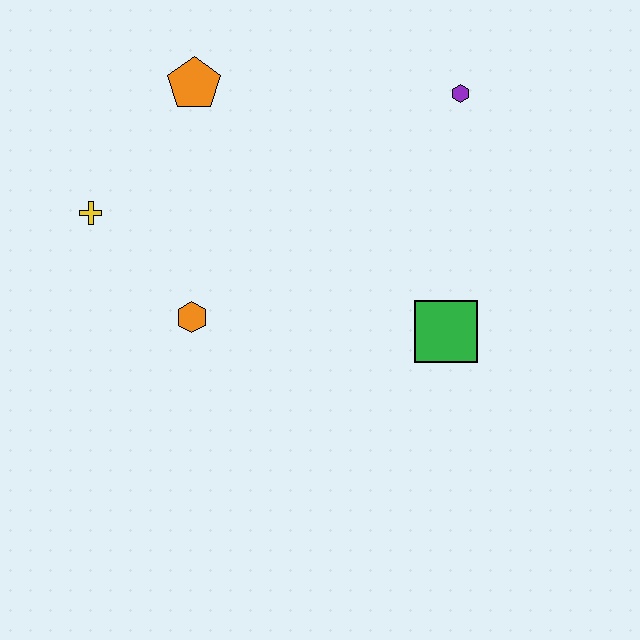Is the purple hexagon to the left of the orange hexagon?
No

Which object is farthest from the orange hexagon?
The purple hexagon is farthest from the orange hexagon.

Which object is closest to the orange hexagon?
The yellow cross is closest to the orange hexagon.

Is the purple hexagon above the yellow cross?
Yes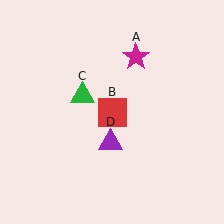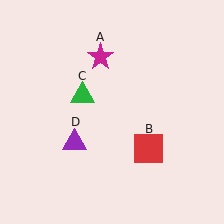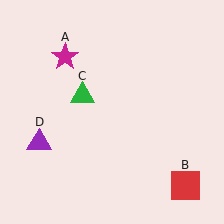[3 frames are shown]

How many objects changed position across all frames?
3 objects changed position: magenta star (object A), red square (object B), purple triangle (object D).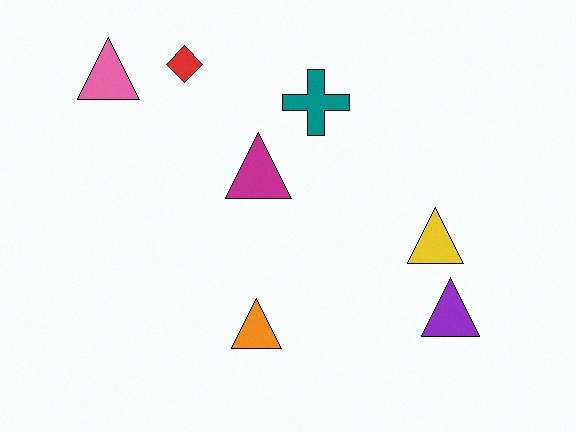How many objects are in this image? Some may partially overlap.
There are 7 objects.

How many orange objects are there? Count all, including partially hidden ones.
There is 1 orange object.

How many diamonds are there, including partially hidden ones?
There is 1 diamond.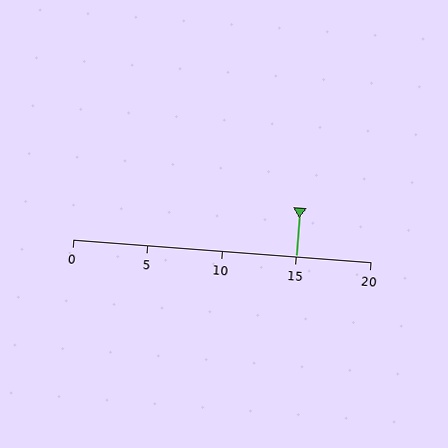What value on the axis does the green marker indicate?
The marker indicates approximately 15.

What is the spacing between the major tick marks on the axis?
The major ticks are spaced 5 apart.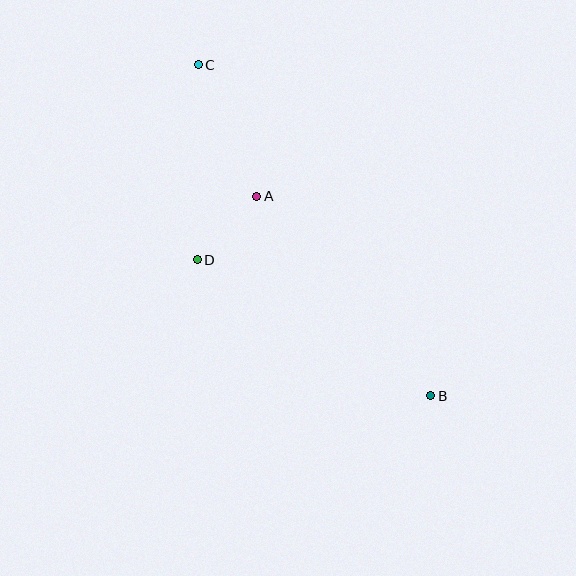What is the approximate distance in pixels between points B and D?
The distance between B and D is approximately 270 pixels.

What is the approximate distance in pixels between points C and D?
The distance between C and D is approximately 195 pixels.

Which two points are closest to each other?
Points A and D are closest to each other.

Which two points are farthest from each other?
Points B and C are farthest from each other.